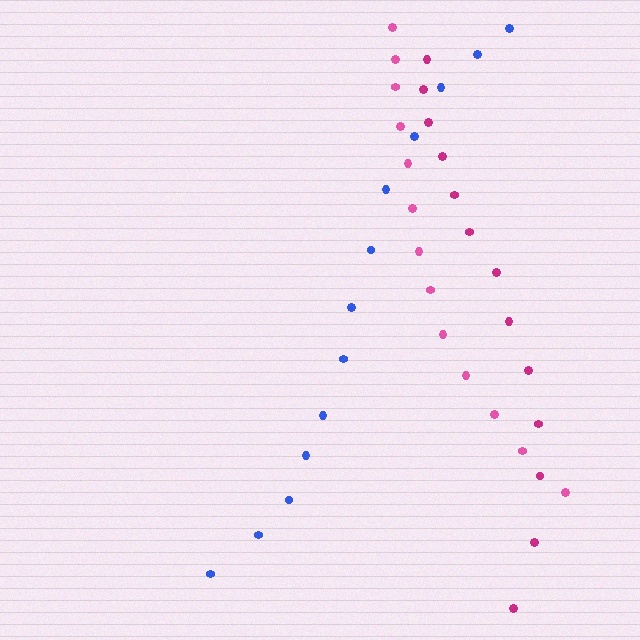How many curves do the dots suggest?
There are 3 distinct paths.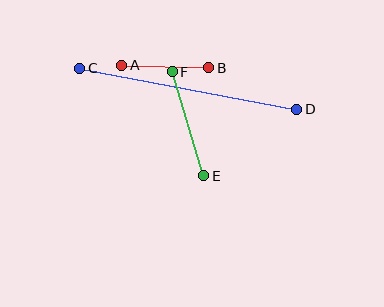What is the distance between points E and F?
The distance is approximately 109 pixels.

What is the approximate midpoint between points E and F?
The midpoint is at approximately (188, 124) pixels.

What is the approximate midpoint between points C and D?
The midpoint is at approximately (188, 89) pixels.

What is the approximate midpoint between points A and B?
The midpoint is at approximately (165, 67) pixels.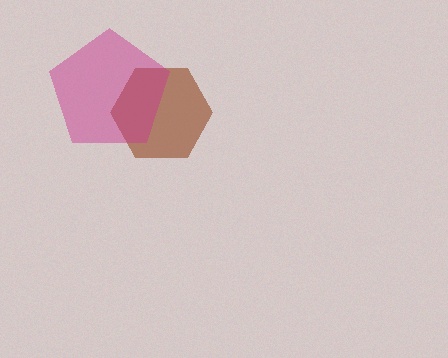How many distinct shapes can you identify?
There are 2 distinct shapes: a brown hexagon, a magenta pentagon.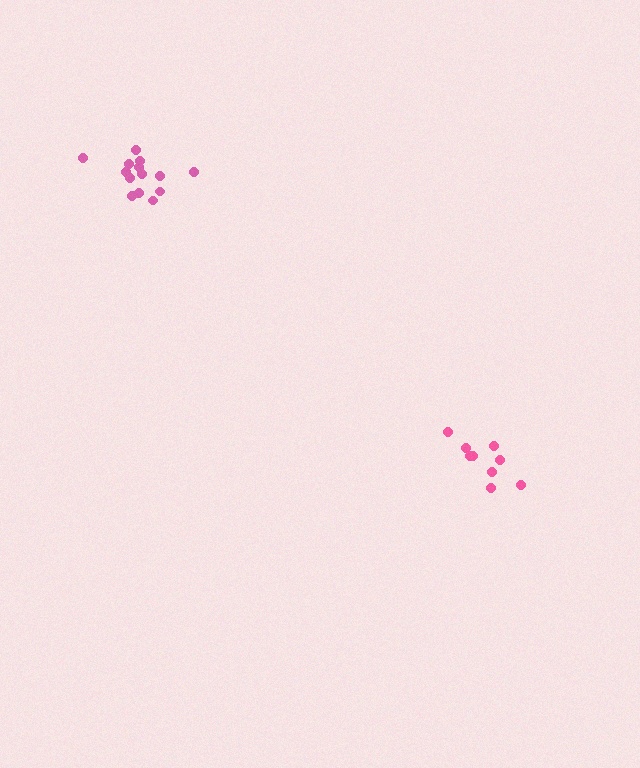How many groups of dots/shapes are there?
There are 2 groups.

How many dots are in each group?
Group 1: 9 dots, Group 2: 14 dots (23 total).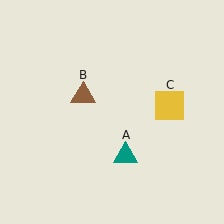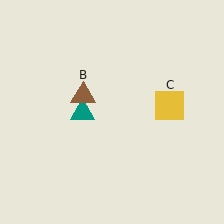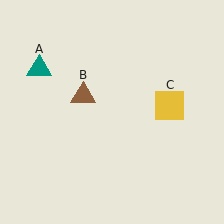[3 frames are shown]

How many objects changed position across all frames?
1 object changed position: teal triangle (object A).